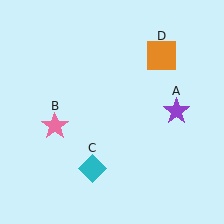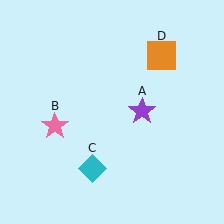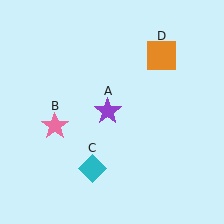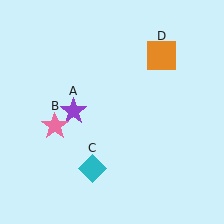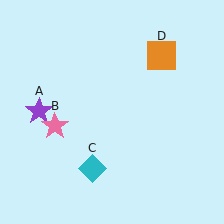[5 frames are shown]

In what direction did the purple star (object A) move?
The purple star (object A) moved left.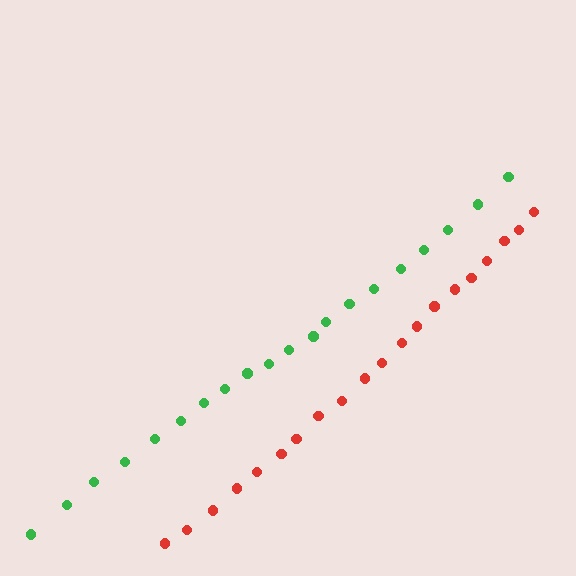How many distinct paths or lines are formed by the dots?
There are 2 distinct paths.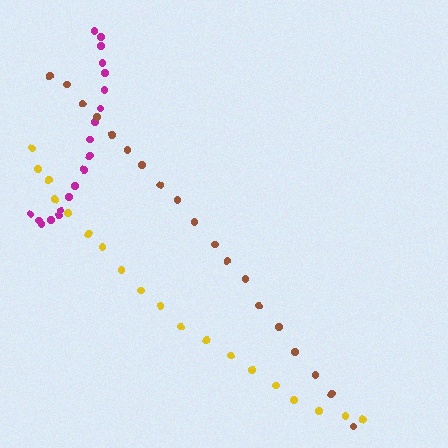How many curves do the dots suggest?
There are 3 distinct paths.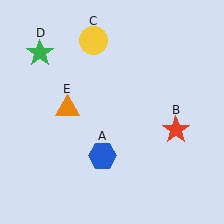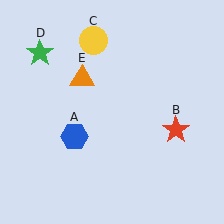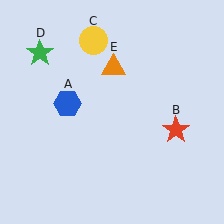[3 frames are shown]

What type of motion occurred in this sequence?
The blue hexagon (object A), orange triangle (object E) rotated clockwise around the center of the scene.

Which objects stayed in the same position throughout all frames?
Red star (object B) and yellow circle (object C) and green star (object D) remained stationary.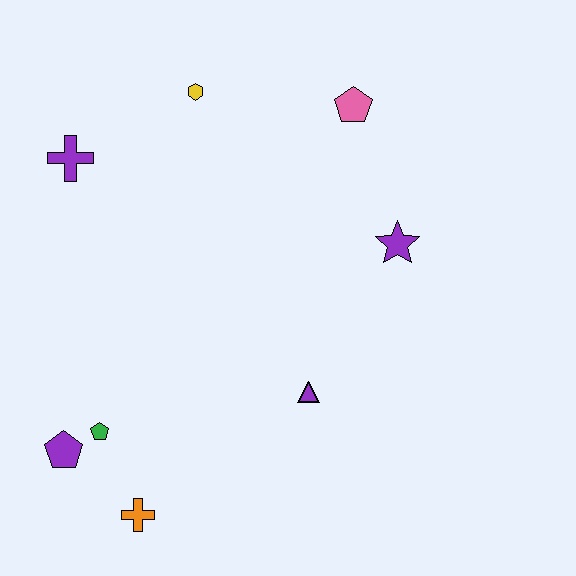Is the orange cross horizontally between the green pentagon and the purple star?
Yes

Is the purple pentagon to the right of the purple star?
No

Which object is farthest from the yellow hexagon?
The orange cross is farthest from the yellow hexagon.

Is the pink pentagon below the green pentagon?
No